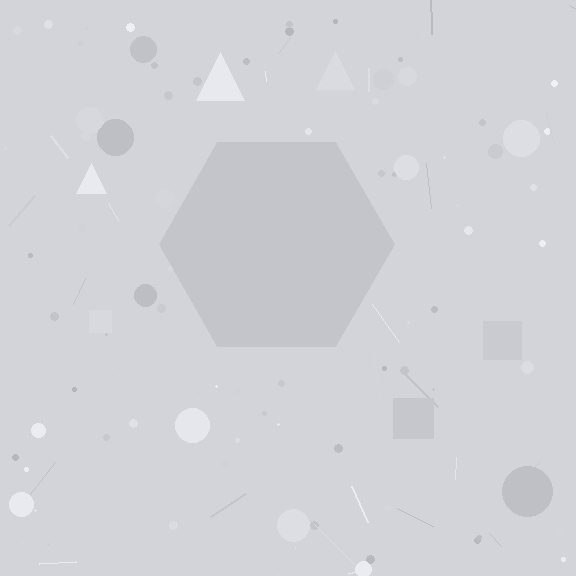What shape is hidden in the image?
A hexagon is hidden in the image.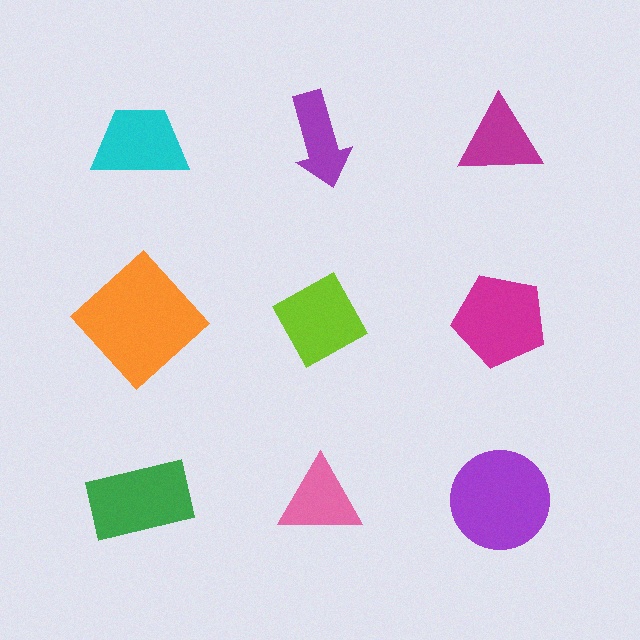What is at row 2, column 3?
A magenta pentagon.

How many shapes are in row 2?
3 shapes.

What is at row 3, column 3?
A purple circle.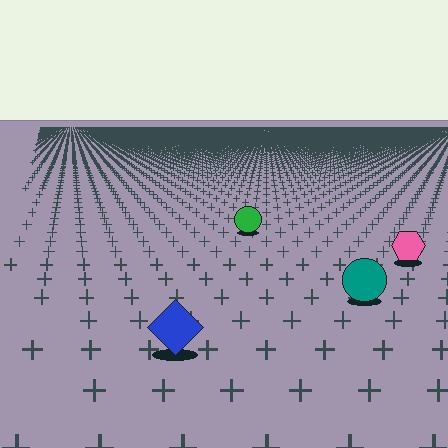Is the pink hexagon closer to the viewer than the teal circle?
No. The teal circle is closer — you can tell from the texture gradient: the ground texture is coarser near it.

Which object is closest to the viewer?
The blue diamond is closest. The texture marks near it are larger and more spread out.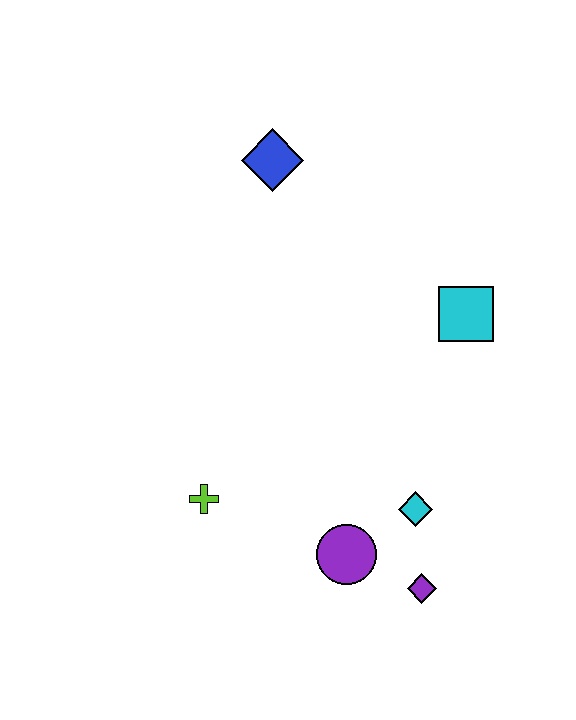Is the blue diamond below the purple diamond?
No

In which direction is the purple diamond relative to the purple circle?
The purple diamond is to the right of the purple circle.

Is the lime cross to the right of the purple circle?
No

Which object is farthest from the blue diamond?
The purple diamond is farthest from the blue diamond.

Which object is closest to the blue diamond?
The cyan square is closest to the blue diamond.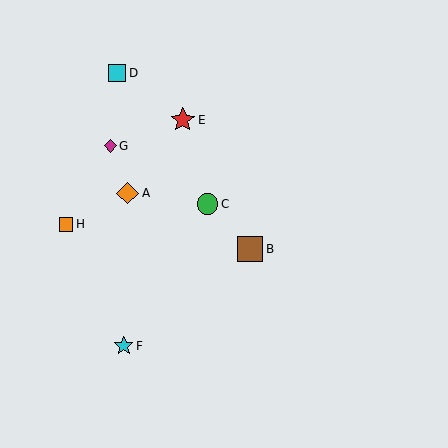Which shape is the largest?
The brown square (labeled B) is the largest.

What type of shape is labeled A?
Shape A is an orange diamond.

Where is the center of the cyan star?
The center of the cyan star is at (124, 346).